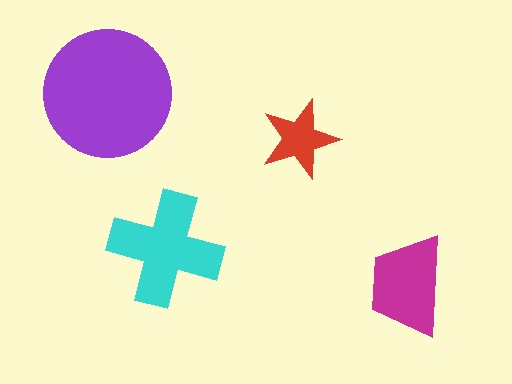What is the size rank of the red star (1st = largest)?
4th.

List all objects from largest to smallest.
The purple circle, the cyan cross, the magenta trapezoid, the red star.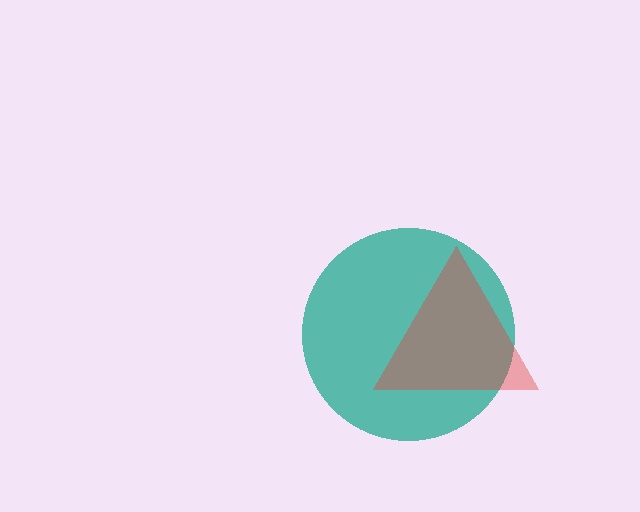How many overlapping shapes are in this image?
There are 2 overlapping shapes in the image.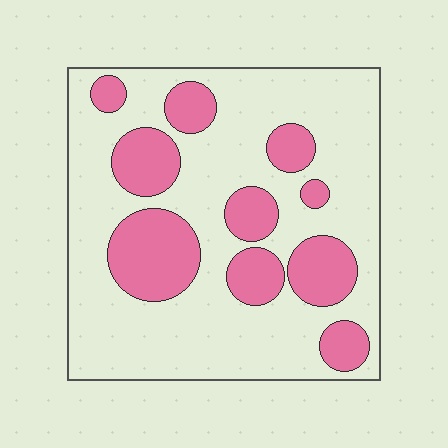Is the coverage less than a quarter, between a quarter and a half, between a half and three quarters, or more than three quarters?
Between a quarter and a half.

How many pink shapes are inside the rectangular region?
10.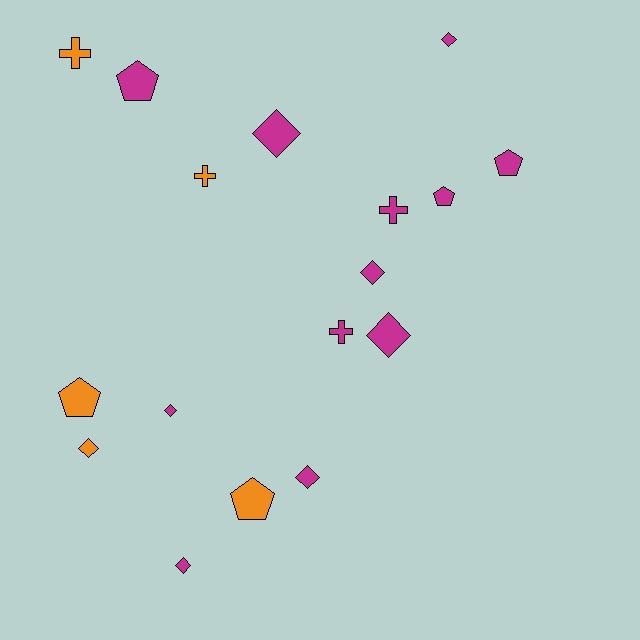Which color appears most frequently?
Magenta, with 12 objects.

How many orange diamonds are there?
There is 1 orange diamond.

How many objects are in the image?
There are 17 objects.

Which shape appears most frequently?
Diamond, with 8 objects.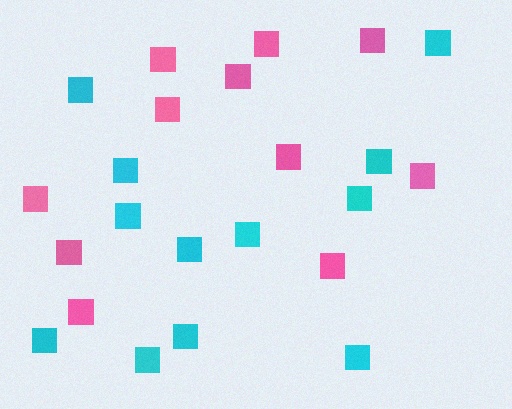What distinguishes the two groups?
There are 2 groups: one group of cyan squares (12) and one group of pink squares (11).